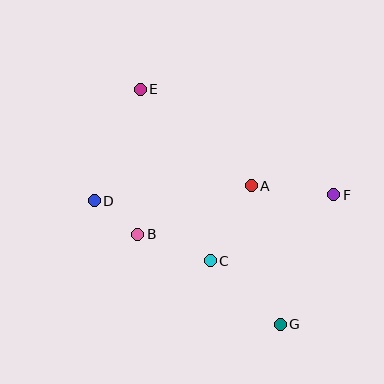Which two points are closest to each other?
Points B and D are closest to each other.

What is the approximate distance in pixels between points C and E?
The distance between C and E is approximately 185 pixels.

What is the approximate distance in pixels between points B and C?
The distance between B and C is approximately 77 pixels.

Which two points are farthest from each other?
Points E and G are farthest from each other.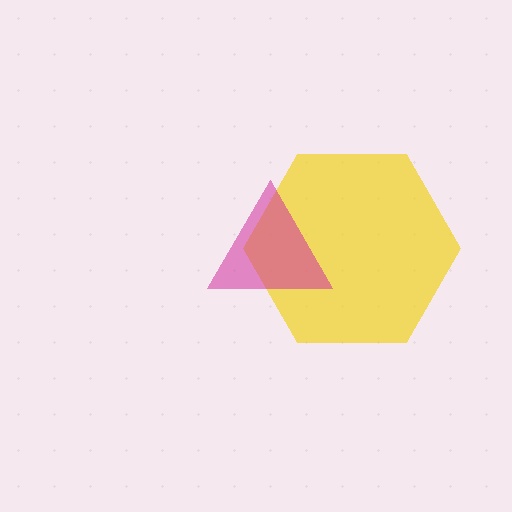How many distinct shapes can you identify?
There are 2 distinct shapes: a yellow hexagon, a magenta triangle.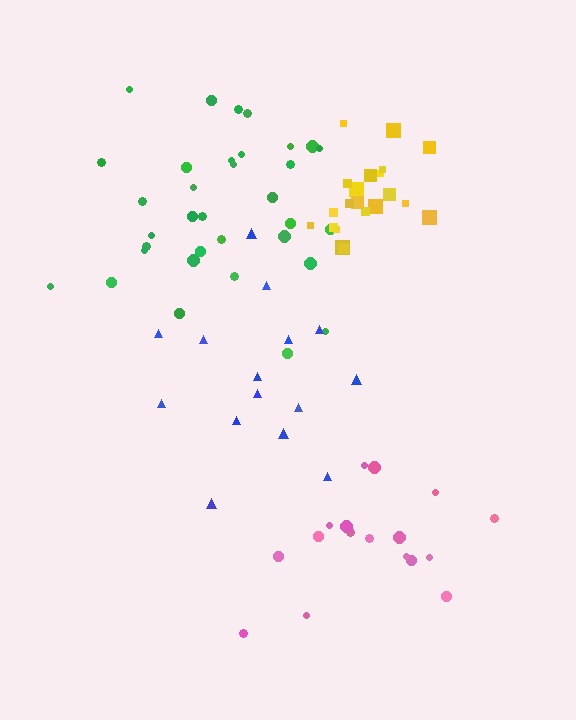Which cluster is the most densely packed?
Yellow.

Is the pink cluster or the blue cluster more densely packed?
Pink.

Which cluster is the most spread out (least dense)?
Blue.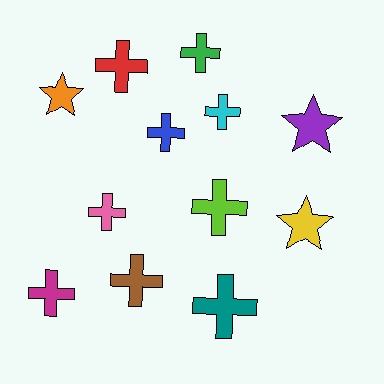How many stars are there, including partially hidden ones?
There are 3 stars.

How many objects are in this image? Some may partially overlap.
There are 12 objects.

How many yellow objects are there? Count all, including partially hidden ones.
There is 1 yellow object.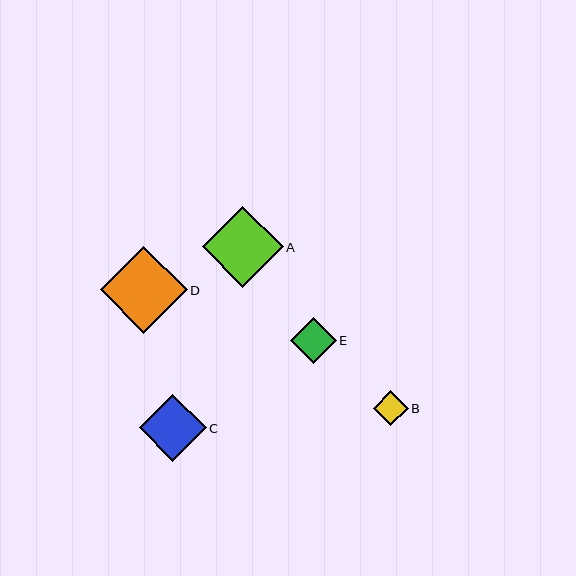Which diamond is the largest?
Diamond D is the largest with a size of approximately 87 pixels.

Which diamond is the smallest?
Diamond B is the smallest with a size of approximately 35 pixels.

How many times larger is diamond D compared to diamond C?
Diamond D is approximately 1.3 times the size of diamond C.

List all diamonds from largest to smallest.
From largest to smallest: D, A, C, E, B.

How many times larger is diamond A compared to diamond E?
Diamond A is approximately 1.8 times the size of diamond E.